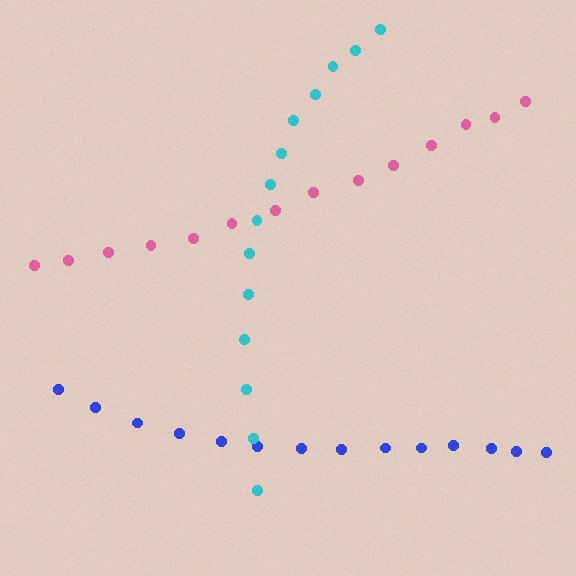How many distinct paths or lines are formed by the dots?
There are 3 distinct paths.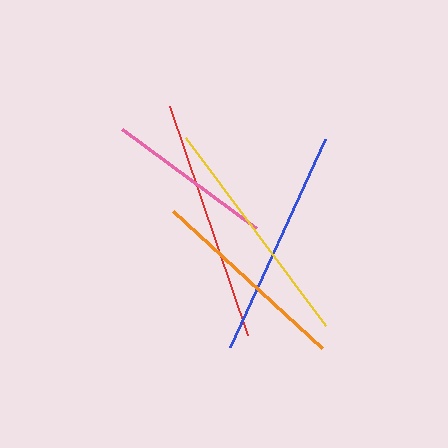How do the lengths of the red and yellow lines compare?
The red and yellow lines are approximately the same length.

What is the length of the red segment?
The red segment is approximately 242 pixels long.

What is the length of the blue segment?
The blue segment is approximately 228 pixels long.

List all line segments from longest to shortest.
From longest to shortest: red, yellow, blue, orange, pink.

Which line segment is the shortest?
The pink line is the shortest at approximately 167 pixels.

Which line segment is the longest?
The red line is the longest at approximately 242 pixels.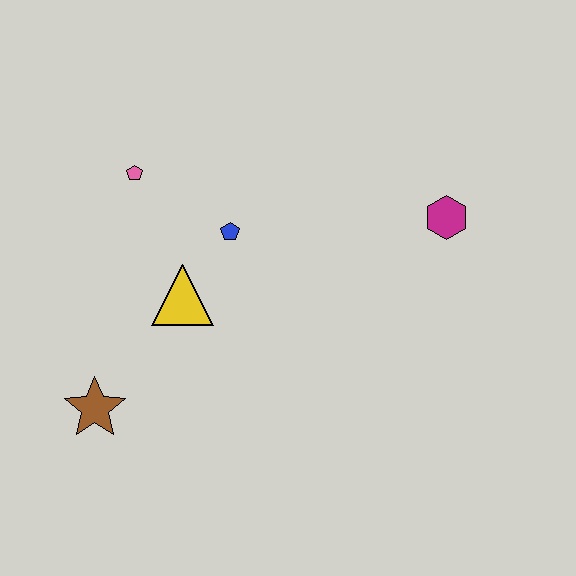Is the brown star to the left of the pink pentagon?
Yes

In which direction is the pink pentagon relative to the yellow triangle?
The pink pentagon is above the yellow triangle.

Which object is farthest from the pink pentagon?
The magenta hexagon is farthest from the pink pentagon.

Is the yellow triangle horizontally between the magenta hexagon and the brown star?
Yes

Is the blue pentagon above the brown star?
Yes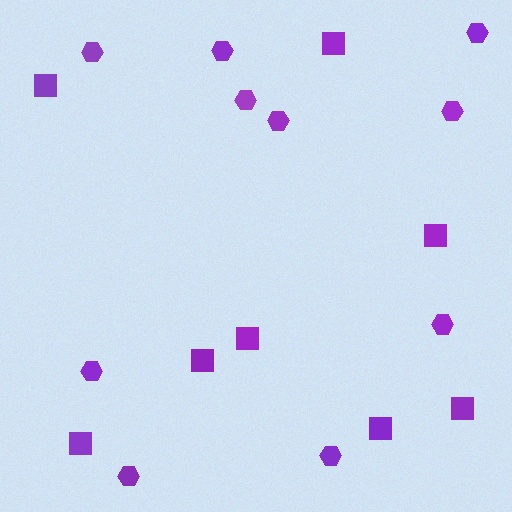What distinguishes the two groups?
There are 2 groups: one group of hexagons (10) and one group of squares (8).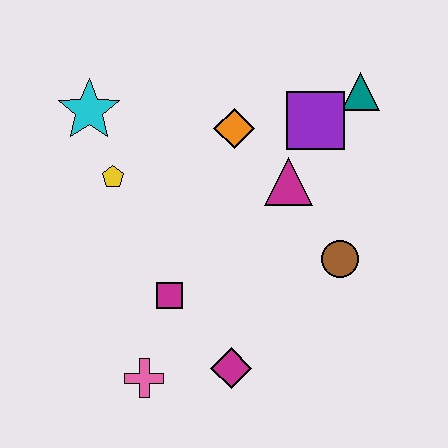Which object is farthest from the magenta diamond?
The teal triangle is farthest from the magenta diamond.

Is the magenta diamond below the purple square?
Yes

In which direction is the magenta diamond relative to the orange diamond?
The magenta diamond is below the orange diamond.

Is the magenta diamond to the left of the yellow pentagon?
No